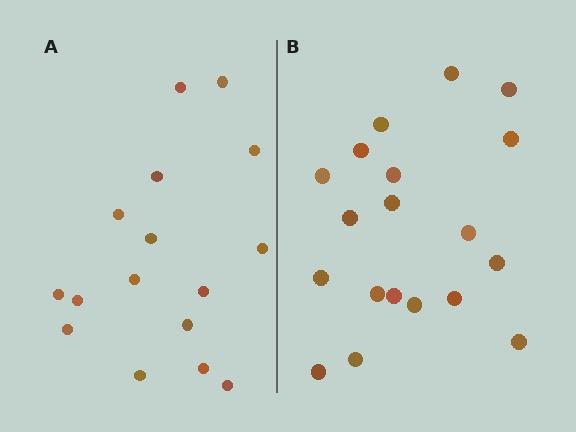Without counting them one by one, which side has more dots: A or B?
Region B (the right region) has more dots.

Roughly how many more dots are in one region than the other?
Region B has just a few more — roughly 2 or 3 more dots than region A.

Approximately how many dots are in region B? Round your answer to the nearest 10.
About 20 dots. (The exact count is 19, which rounds to 20.)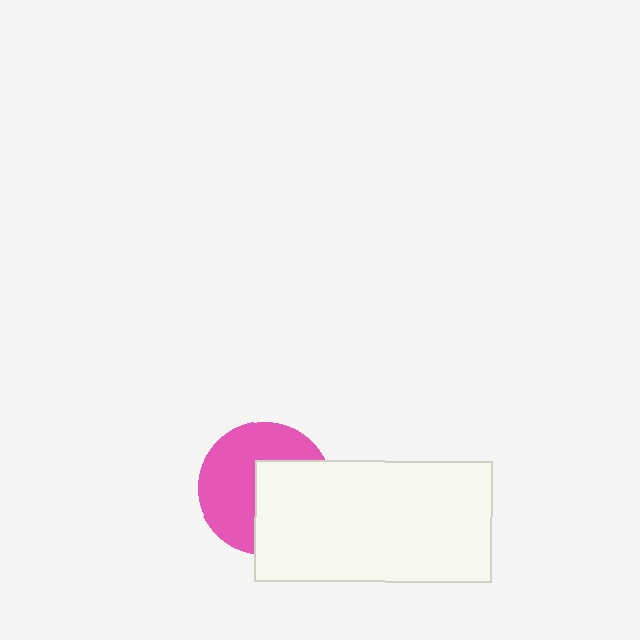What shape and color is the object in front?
The object in front is a white rectangle.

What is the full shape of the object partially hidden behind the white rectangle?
The partially hidden object is a pink circle.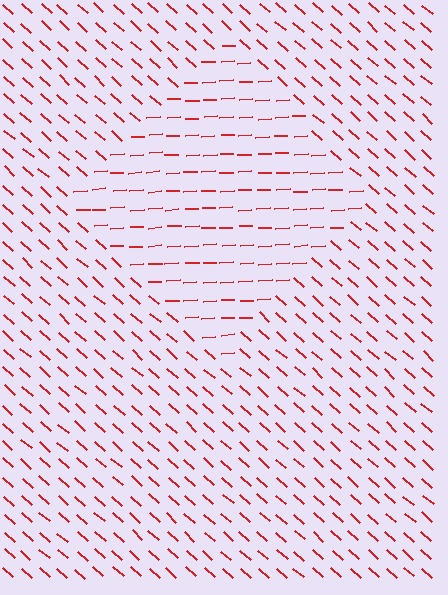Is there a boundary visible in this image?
Yes, there is a texture boundary formed by a change in line orientation.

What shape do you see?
I see a diamond.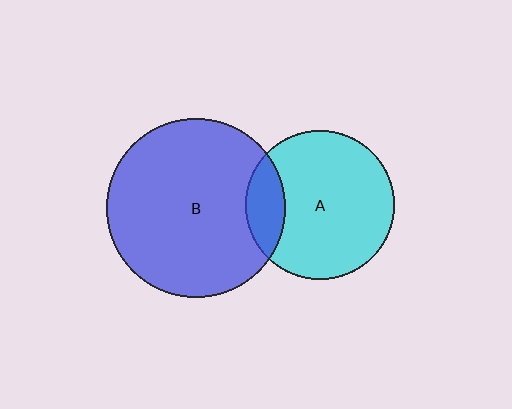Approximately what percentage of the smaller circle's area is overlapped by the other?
Approximately 15%.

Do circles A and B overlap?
Yes.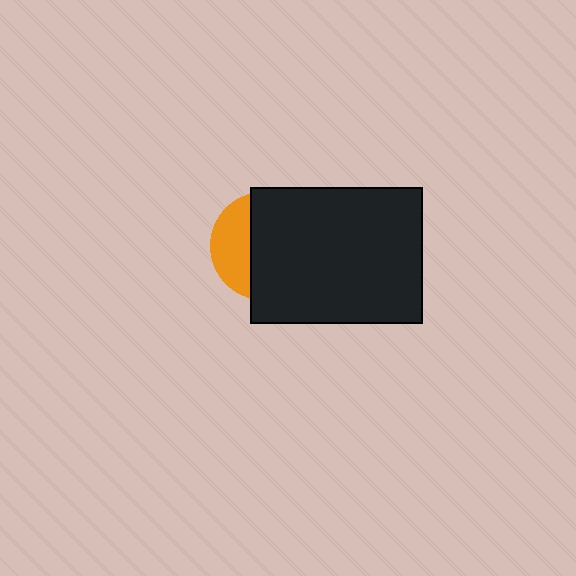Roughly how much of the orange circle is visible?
A small part of it is visible (roughly 34%).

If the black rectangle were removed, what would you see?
You would see the complete orange circle.